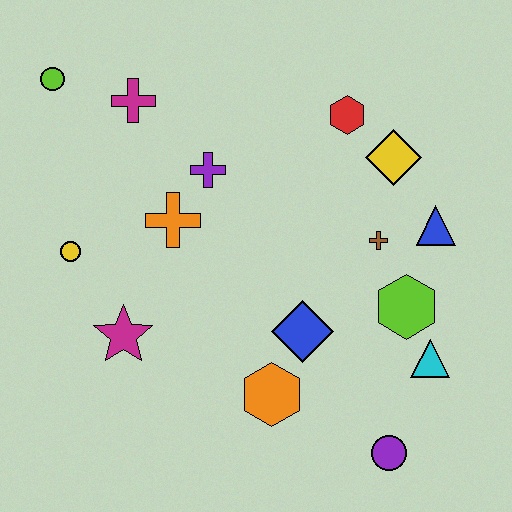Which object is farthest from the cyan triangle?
The lime circle is farthest from the cyan triangle.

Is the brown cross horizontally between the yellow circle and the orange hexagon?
No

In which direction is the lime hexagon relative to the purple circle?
The lime hexagon is above the purple circle.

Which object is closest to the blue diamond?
The orange hexagon is closest to the blue diamond.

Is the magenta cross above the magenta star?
Yes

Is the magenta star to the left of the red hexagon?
Yes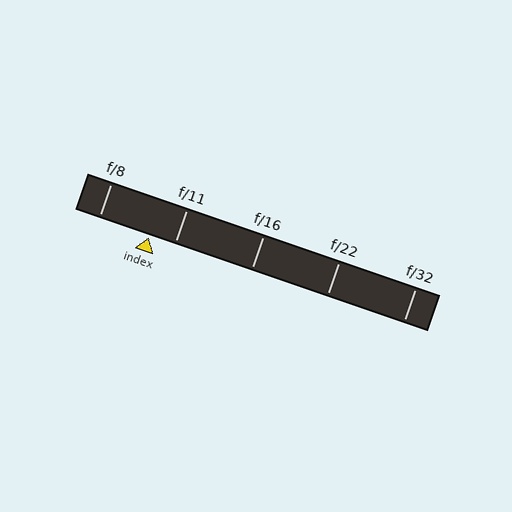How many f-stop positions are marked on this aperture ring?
There are 5 f-stop positions marked.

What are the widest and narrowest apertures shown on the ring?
The widest aperture shown is f/8 and the narrowest is f/32.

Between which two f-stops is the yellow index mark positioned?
The index mark is between f/8 and f/11.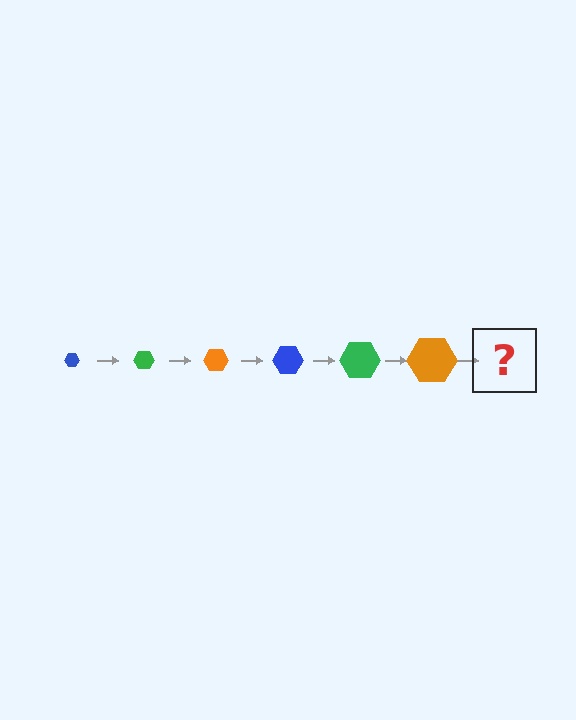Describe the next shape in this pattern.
It should be a blue hexagon, larger than the previous one.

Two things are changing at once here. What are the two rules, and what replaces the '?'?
The two rules are that the hexagon grows larger each step and the color cycles through blue, green, and orange. The '?' should be a blue hexagon, larger than the previous one.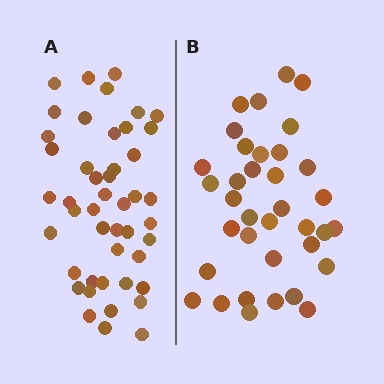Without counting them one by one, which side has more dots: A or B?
Region A (the left region) has more dots.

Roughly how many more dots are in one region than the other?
Region A has roughly 10 or so more dots than region B.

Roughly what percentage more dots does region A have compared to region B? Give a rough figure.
About 30% more.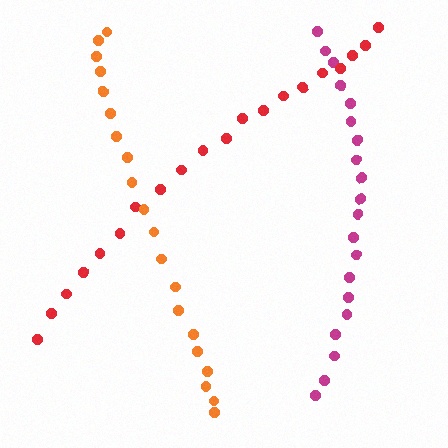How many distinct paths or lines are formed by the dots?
There are 3 distinct paths.